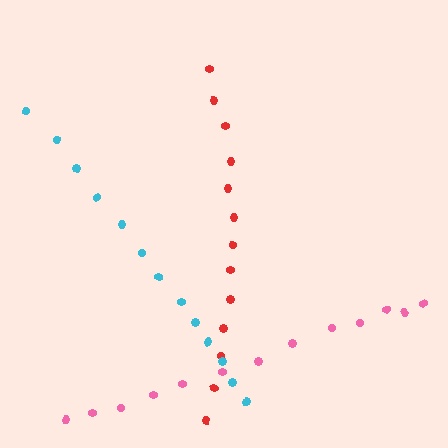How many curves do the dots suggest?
There are 3 distinct paths.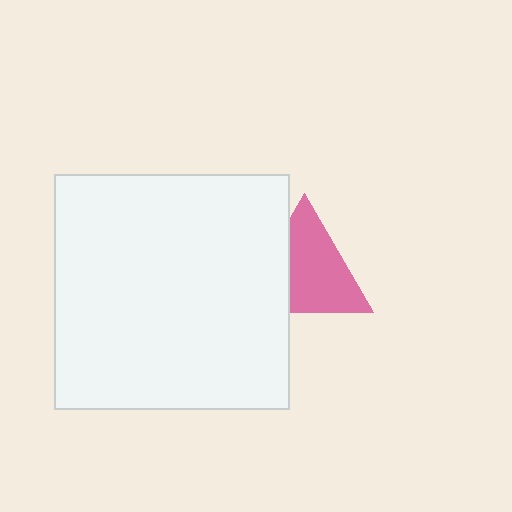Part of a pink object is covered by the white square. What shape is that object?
It is a triangle.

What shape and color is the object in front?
The object in front is a white square.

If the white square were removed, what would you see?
You would see the complete pink triangle.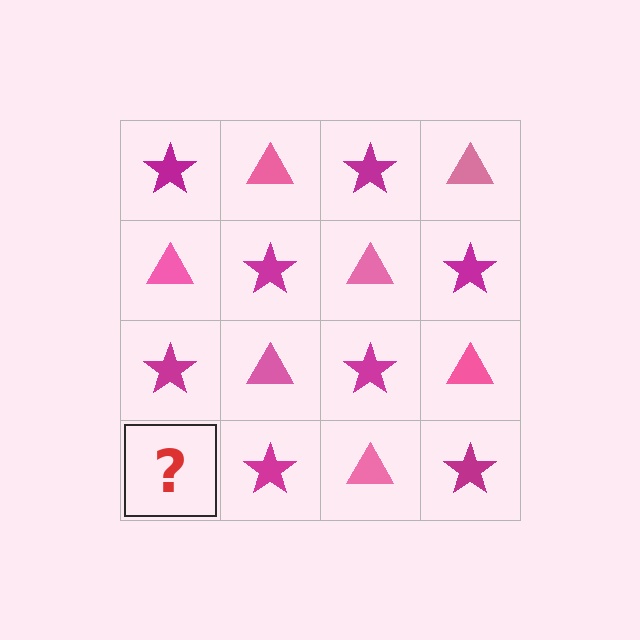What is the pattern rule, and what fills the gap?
The rule is that it alternates magenta star and pink triangle in a checkerboard pattern. The gap should be filled with a pink triangle.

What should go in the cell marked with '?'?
The missing cell should contain a pink triangle.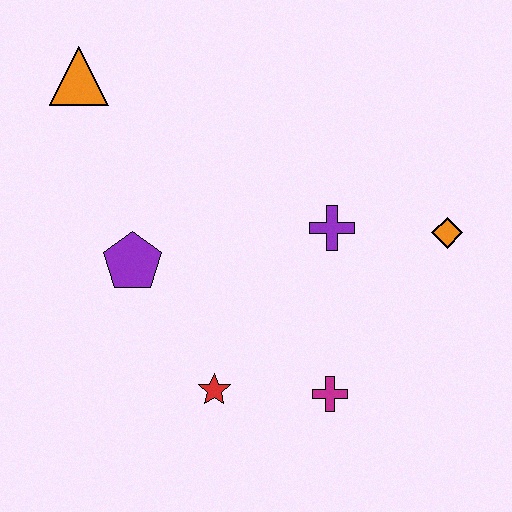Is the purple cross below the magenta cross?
No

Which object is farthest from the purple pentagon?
The orange diamond is farthest from the purple pentagon.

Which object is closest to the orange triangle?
The purple pentagon is closest to the orange triangle.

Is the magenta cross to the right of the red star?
Yes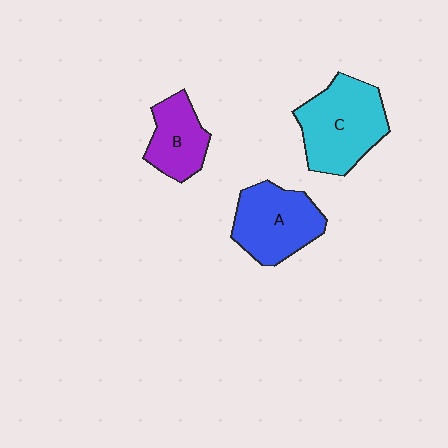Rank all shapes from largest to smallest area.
From largest to smallest: C (cyan), A (blue), B (purple).